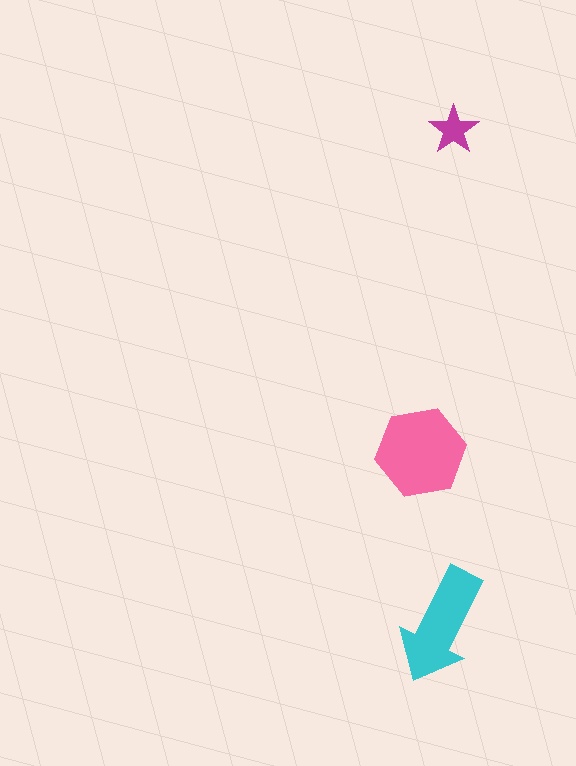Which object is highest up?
The magenta star is topmost.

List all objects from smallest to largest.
The magenta star, the cyan arrow, the pink hexagon.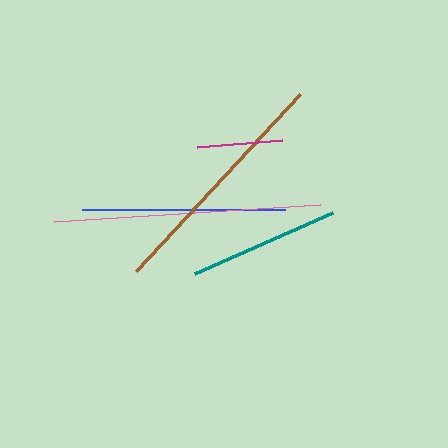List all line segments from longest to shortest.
From longest to shortest: pink, brown, blue, teal, magenta.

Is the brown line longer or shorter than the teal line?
The brown line is longer than the teal line.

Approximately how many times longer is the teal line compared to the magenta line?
The teal line is approximately 1.8 times the length of the magenta line.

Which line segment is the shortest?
The magenta line is the shortest at approximately 86 pixels.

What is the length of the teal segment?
The teal segment is approximately 150 pixels long.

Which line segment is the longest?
The pink line is the longest at approximately 266 pixels.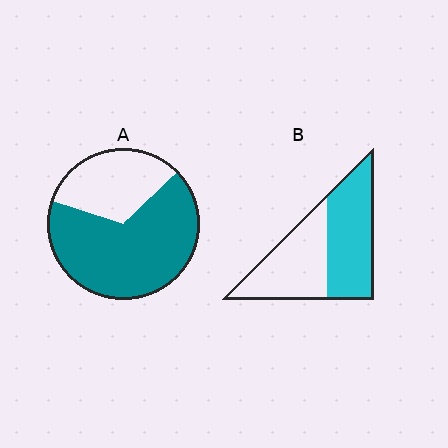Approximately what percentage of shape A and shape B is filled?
A is approximately 65% and B is approximately 50%.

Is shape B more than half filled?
Roughly half.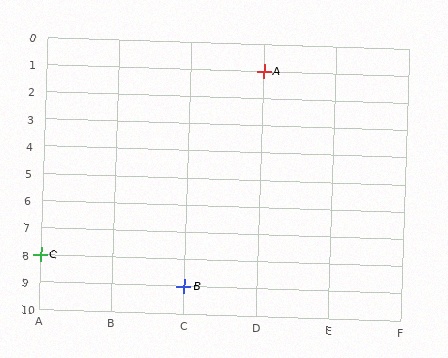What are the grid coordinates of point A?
Point A is at grid coordinates (D, 1).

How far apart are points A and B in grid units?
Points A and B are 1 column and 8 rows apart (about 8.1 grid units diagonally).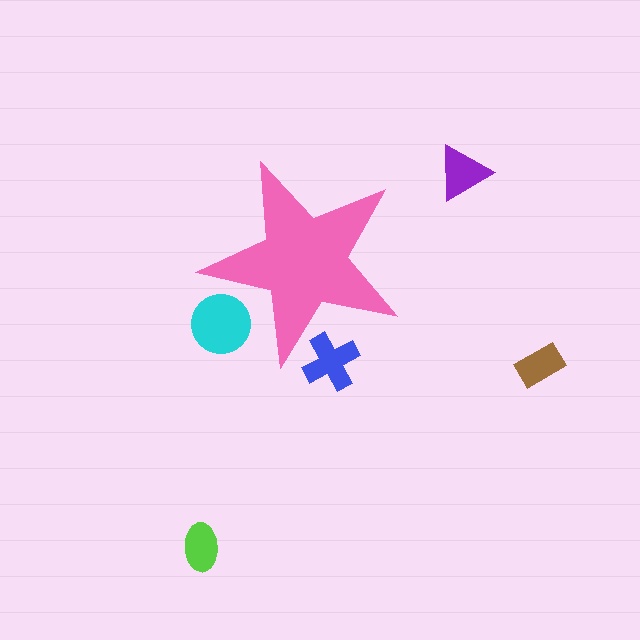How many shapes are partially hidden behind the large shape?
2 shapes are partially hidden.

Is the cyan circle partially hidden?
Yes, the cyan circle is partially hidden behind the pink star.